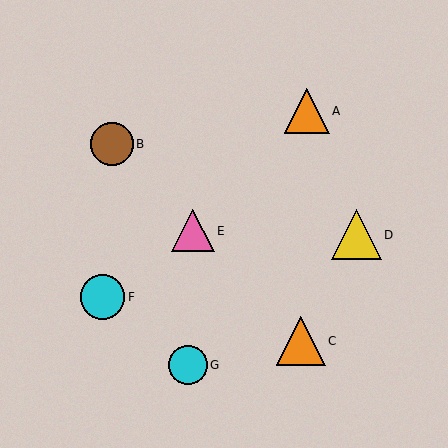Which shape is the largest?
The yellow triangle (labeled D) is the largest.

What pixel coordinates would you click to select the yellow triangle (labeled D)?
Click at (356, 235) to select the yellow triangle D.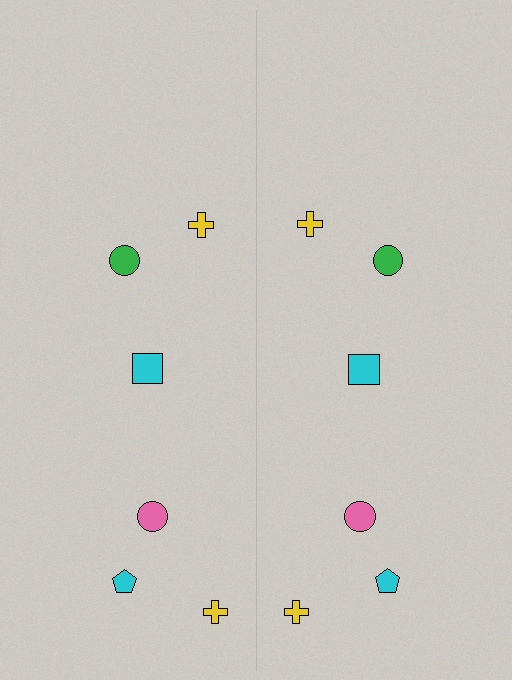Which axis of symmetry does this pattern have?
The pattern has a vertical axis of symmetry running through the center of the image.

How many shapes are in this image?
There are 12 shapes in this image.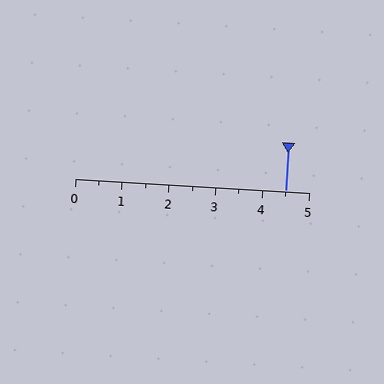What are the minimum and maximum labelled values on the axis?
The axis runs from 0 to 5.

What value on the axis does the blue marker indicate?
The marker indicates approximately 4.5.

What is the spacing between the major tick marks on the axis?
The major ticks are spaced 1 apart.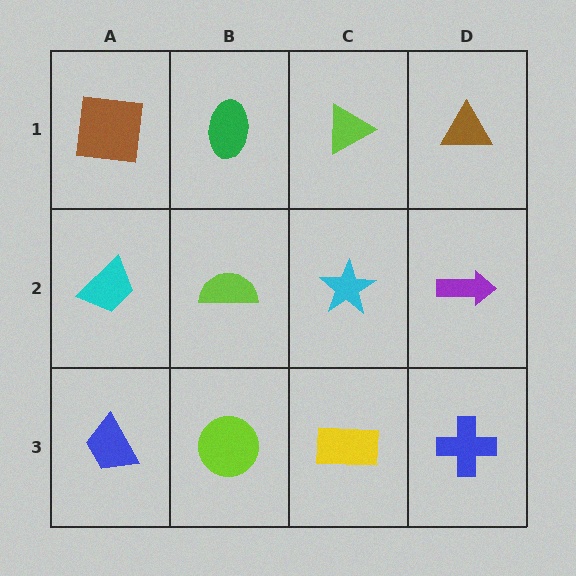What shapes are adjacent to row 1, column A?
A cyan trapezoid (row 2, column A), a green ellipse (row 1, column B).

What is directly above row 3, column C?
A cyan star.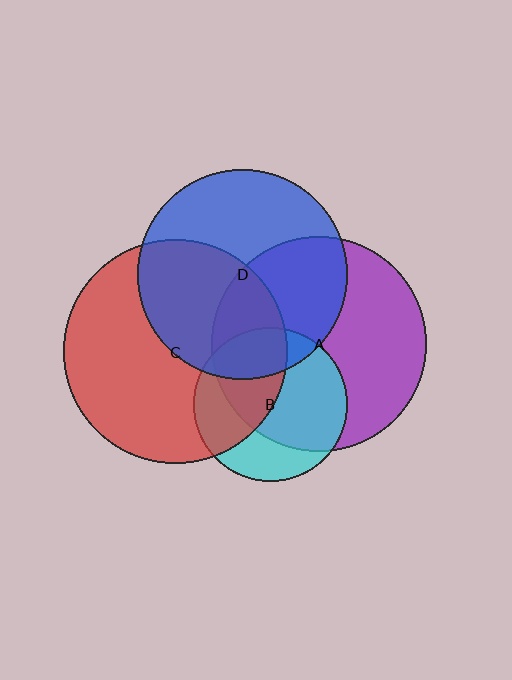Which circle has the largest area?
Circle C (red).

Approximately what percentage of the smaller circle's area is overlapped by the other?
Approximately 45%.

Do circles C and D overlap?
Yes.